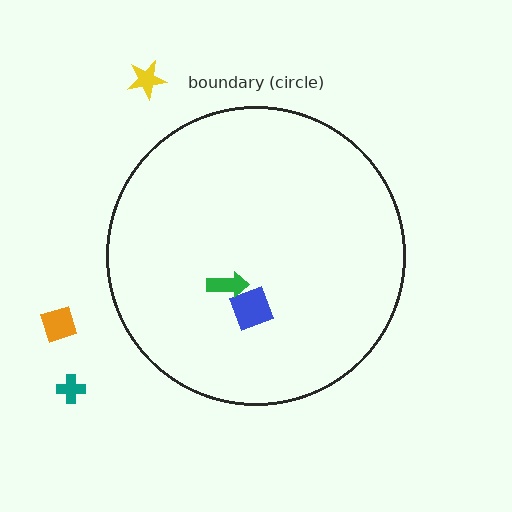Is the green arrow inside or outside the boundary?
Inside.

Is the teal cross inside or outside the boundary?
Outside.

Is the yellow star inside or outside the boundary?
Outside.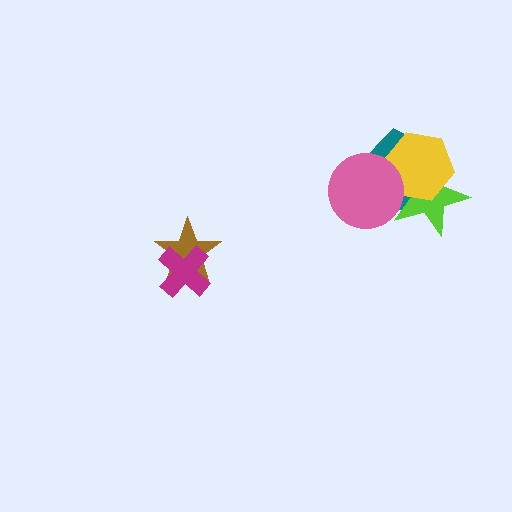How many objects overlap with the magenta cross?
1 object overlaps with the magenta cross.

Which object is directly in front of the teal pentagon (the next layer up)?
The lime star is directly in front of the teal pentagon.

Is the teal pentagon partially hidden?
Yes, it is partially covered by another shape.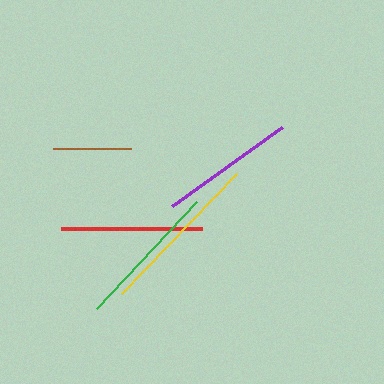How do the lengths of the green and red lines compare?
The green and red lines are approximately the same length.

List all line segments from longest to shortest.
From longest to shortest: yellow, green, red, purple, brown.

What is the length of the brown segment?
The brown segment is approximately 78 pixels long.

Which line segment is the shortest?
The brown line is the shortest at approximately 78 pixels.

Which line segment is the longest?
The yellow line is the longest at approximately 166 pixels.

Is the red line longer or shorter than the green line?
The green line is longer than the red line.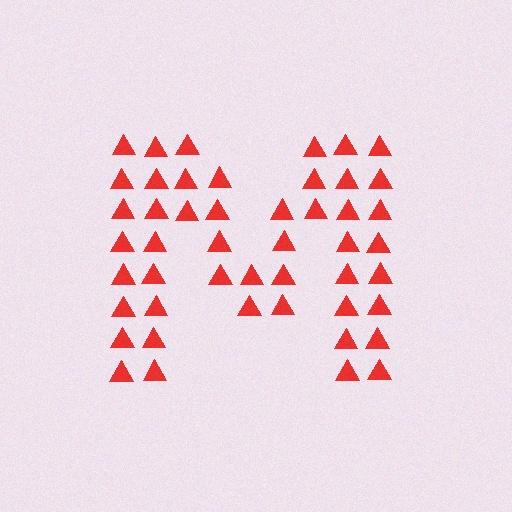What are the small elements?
The small elements are triangles.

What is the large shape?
The large shape is the letter M.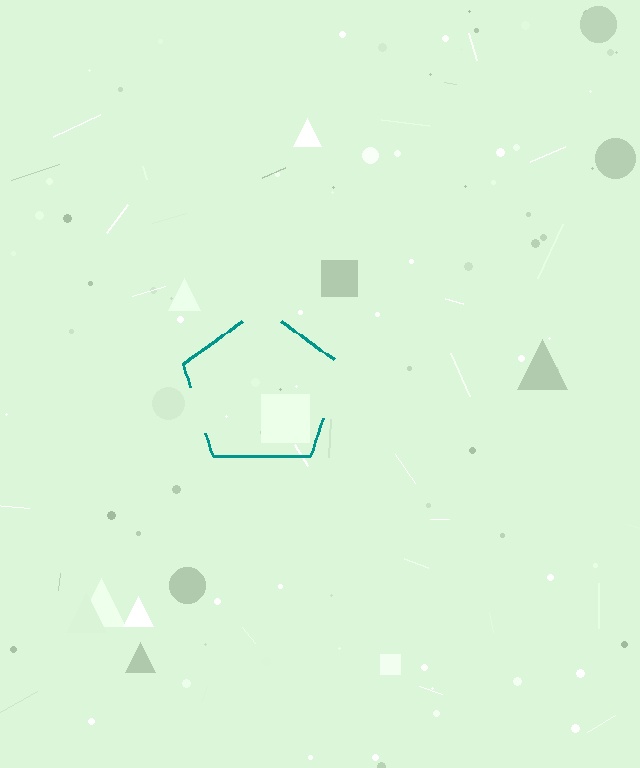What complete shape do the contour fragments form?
The contour fragments form a pentagon.